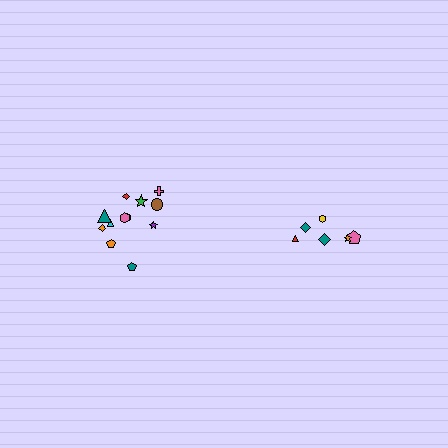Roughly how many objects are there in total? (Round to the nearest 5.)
Roughly 20 objects in total.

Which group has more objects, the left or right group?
The left group.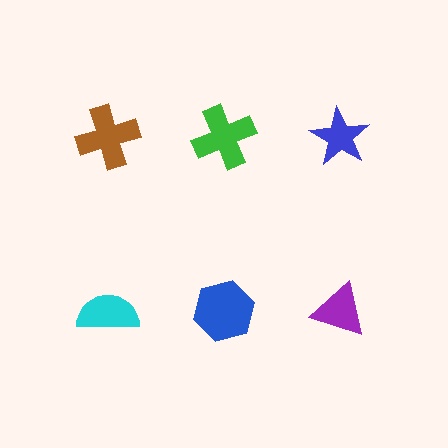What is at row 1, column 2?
A green cross.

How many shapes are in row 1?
3 shapes.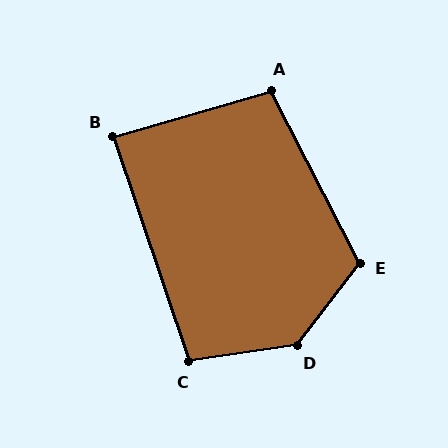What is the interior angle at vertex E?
Approximately 115 degrees (obtuse).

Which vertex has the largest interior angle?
D, at approximately 136 degrees.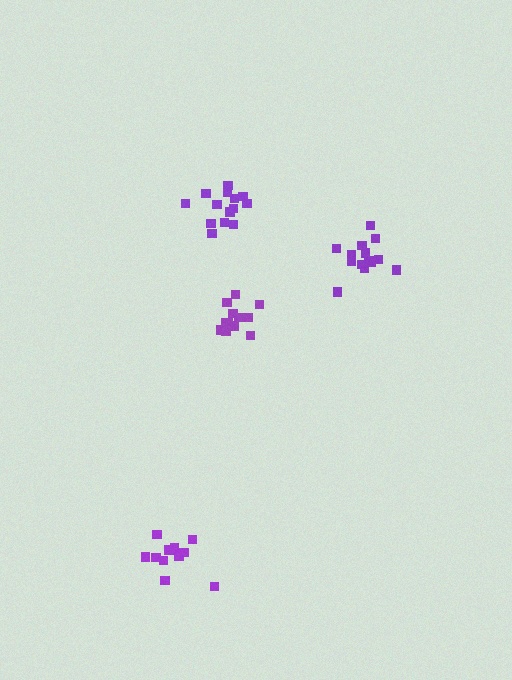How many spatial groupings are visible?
There are 4 spatial groupings.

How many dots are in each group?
Group 1: 12 dots, Group 2: 14 dots, Group 3: 11 dots, Group 4: 14 dots (51 total).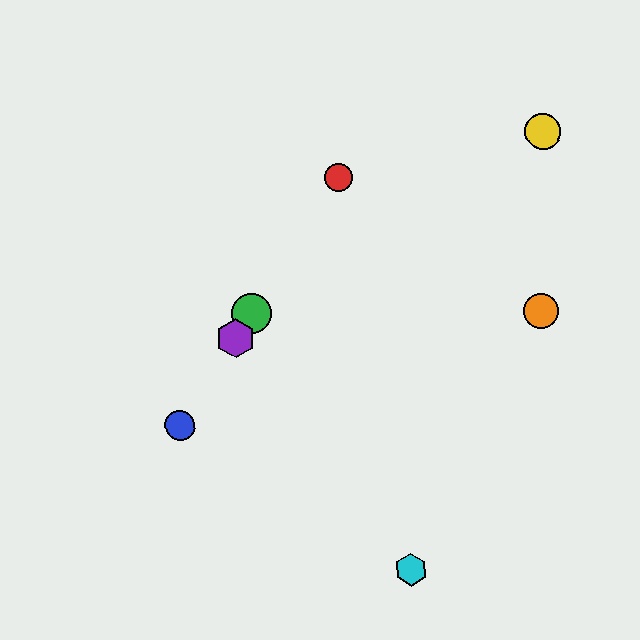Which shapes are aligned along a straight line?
The red circle, the blue circle, the green circle, the purple hexagon are aligned along a straight line.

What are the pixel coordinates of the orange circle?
The orange circle is at (541, 310).